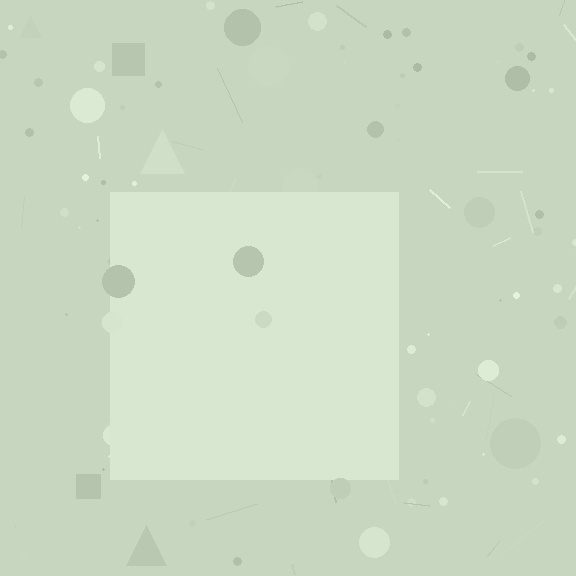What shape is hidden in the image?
A square is hidden in the image.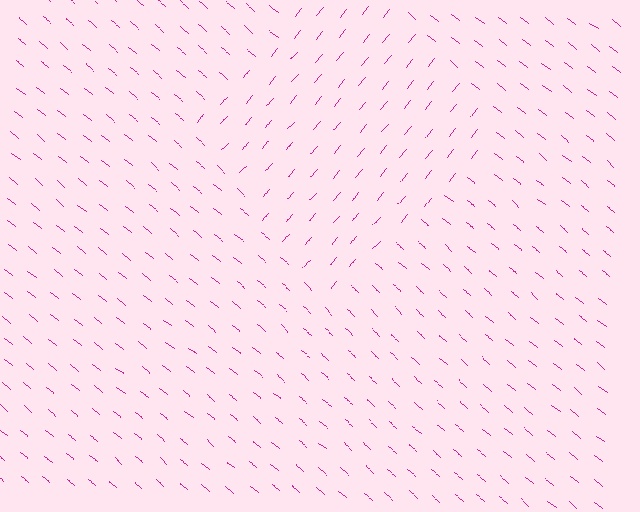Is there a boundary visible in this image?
Yes, there is a texture boundary formed by a change in line orientation.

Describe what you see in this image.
The image is filled with small magenta line segments. A diamond region in the image has lines oriented differently from the surrounding lines, creating a visible texture boundary.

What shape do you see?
I see a diamond.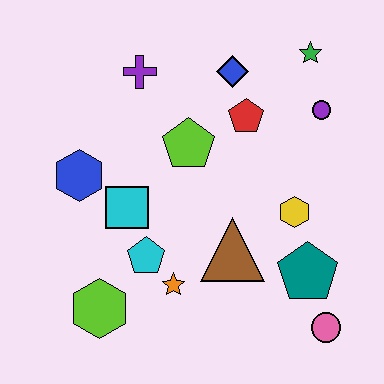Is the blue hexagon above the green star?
No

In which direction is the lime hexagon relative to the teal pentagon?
The lime hexagon is to the left of the teal pentagon.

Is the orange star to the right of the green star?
No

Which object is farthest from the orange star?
The green star is farthest from the orange star.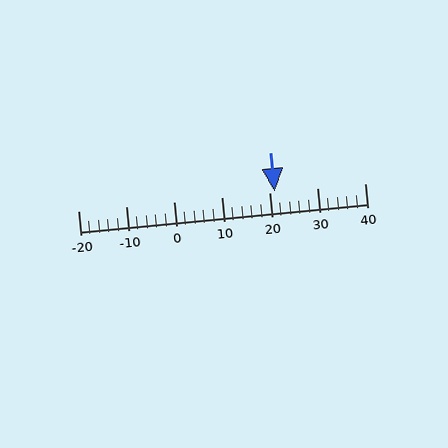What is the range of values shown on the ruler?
The ruler shows values from -20 to 40.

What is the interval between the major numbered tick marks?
The major tick marks are spaced 10 units apart.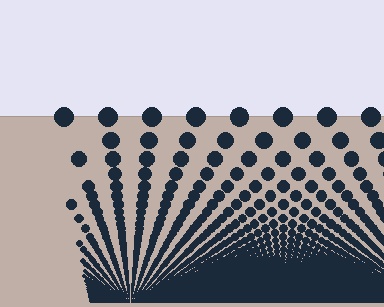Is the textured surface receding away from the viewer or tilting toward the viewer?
The surface appears to tilt toward the viewer. Texture elements get larger and sparser toward the top.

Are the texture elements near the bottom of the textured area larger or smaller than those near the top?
Smaller. The gradient is inverted — elements near the bottom are smaller and denser.